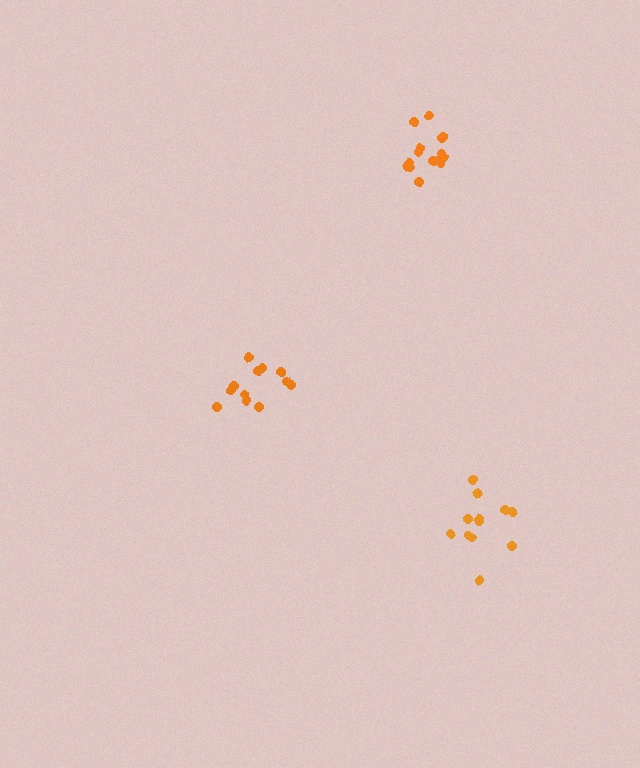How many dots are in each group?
Group 1: 12 dots, Group 2: 12 dots, Group 3: 15 dots (39 total).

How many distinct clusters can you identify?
There are 3 distinct clusters.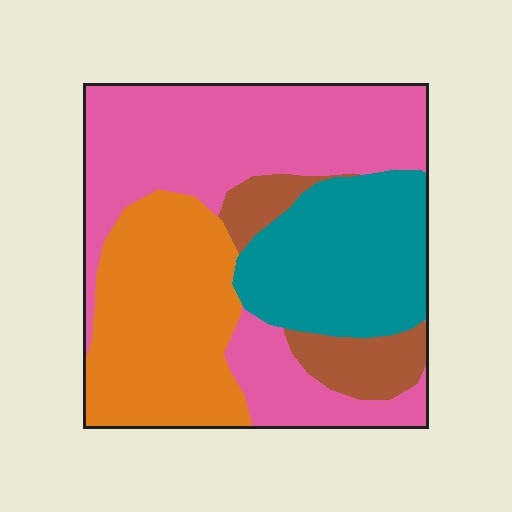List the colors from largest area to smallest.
From largest to smallest: pink, orange, teal, brown.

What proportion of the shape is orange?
Orange takes up about one quarter (1/4) of the shape.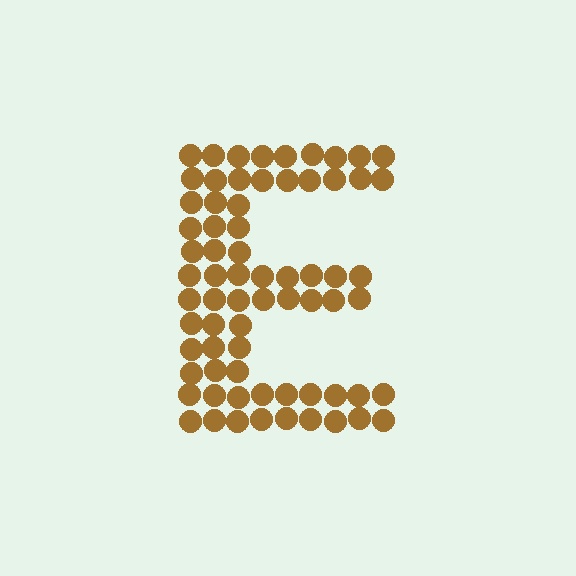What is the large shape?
The large shape is the letter E.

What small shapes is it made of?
It is made of small circles.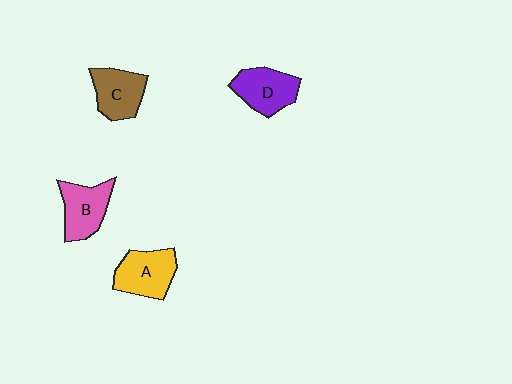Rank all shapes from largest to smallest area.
From largest to smallest: A (yellow), D (purple), B (pink), C (brown).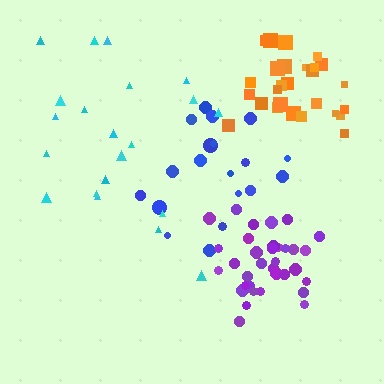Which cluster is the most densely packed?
Purple.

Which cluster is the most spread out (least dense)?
Cyan.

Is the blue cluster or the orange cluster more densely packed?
Orange.